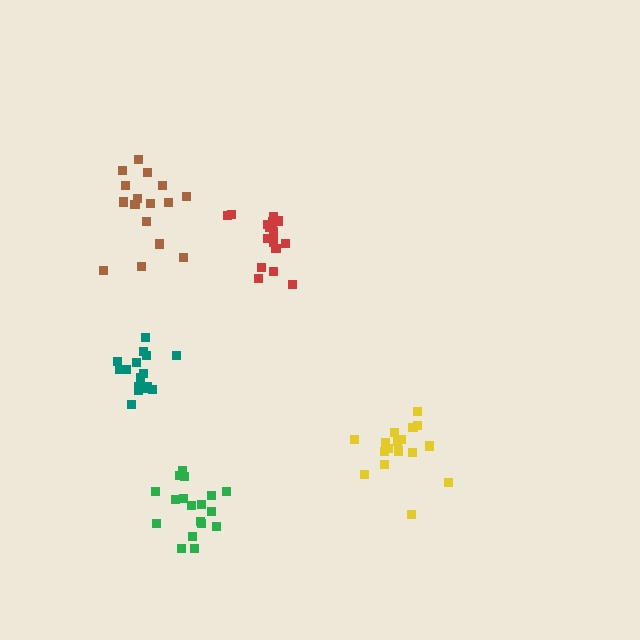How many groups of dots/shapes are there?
There are 5 groups.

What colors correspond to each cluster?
The clusters are colored: yellow, brown, teal, red, green.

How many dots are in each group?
Group 1: 17 dots, Group 2: 16 dots, Group 3: 16 dots, Group 4: 18 dots, Group 5: 18 dots (85 total).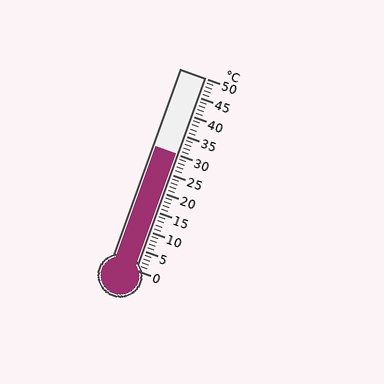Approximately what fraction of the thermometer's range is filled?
The thermometer is filled to approximately 60% of its range.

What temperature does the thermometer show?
The thermometer shows approximately 30°C.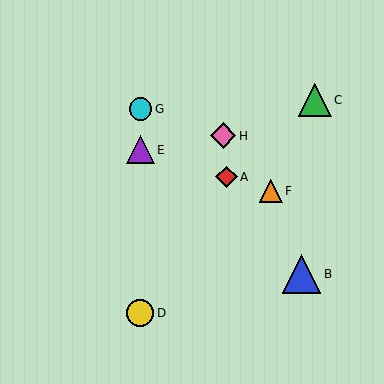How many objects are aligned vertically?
3 objects (D, E, G) are aligned vertically.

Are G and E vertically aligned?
Yes, both are at x≈140.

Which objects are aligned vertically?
Objects D, E, G are aligned vertically.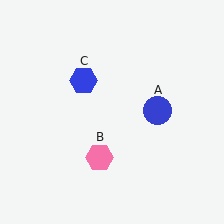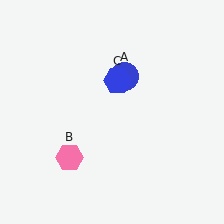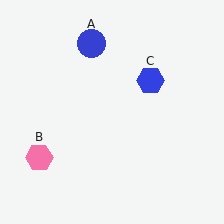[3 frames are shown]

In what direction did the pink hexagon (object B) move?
The pink hexagon (object B) moved left.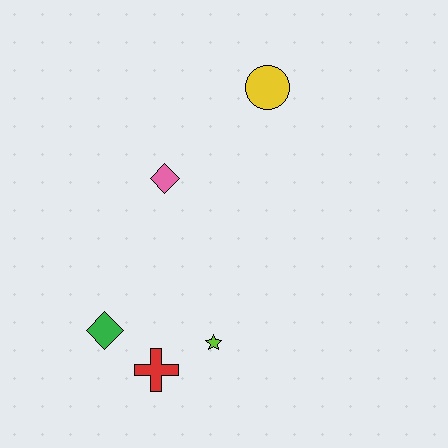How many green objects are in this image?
There is 1 green object.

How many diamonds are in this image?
There are 2 diamonds.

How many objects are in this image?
There are 5 objects.